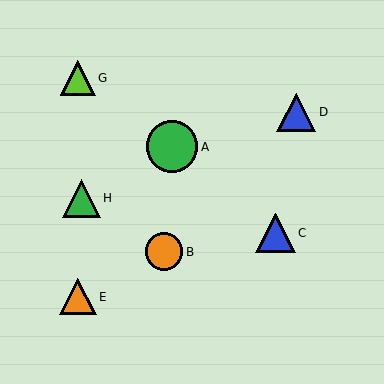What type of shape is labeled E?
Shape E is an orange triangle.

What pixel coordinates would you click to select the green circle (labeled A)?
Click at (172, 147) to select the green circle A.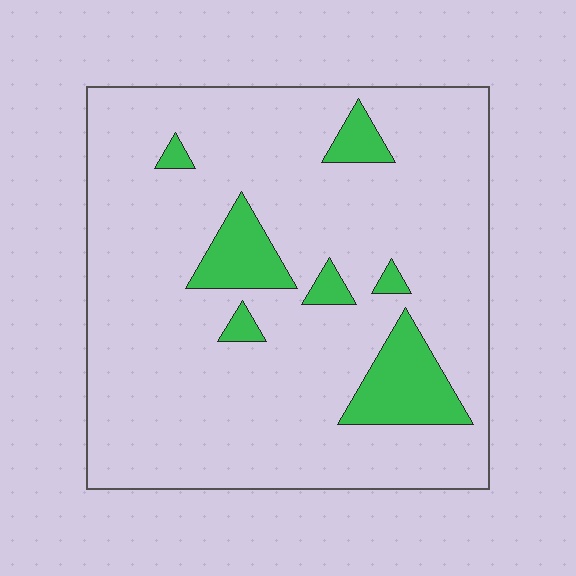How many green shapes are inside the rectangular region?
7.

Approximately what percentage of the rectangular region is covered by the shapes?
Approximately 10%.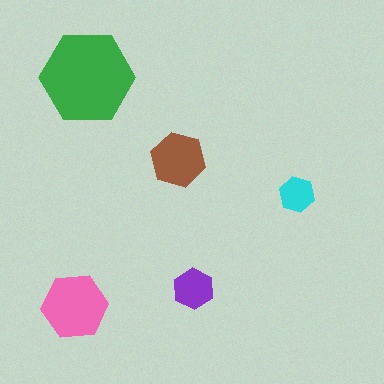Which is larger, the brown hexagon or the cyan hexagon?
The brown one.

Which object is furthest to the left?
The pink hexagon is leftmost.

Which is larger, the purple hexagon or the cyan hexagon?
The purple one.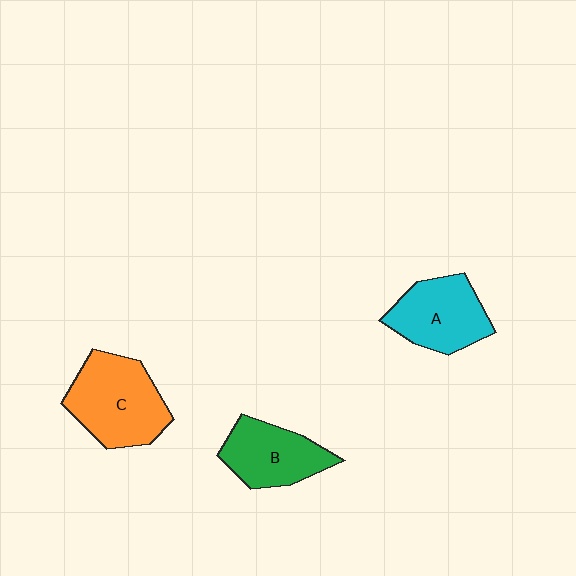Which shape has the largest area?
Shape C (orange).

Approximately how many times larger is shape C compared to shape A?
Approximately 1.2 times.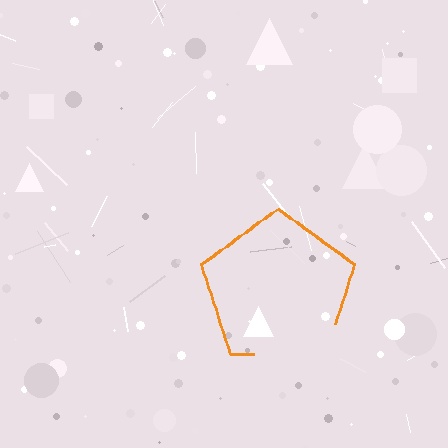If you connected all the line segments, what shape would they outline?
They would outline a pentagon.